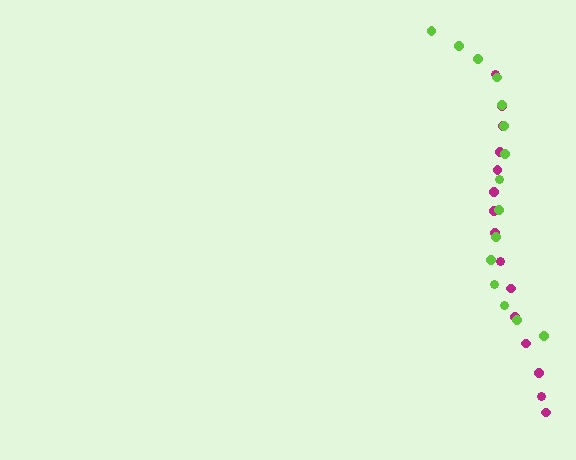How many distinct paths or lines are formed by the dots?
There are 2 distinct paths.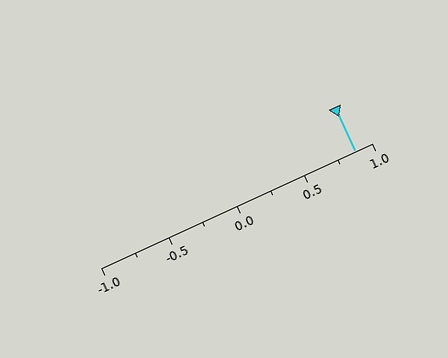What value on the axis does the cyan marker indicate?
The marker indicates approximately 0.88.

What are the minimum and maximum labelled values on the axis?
The axis runs from -1.0 to 1.0.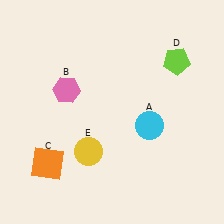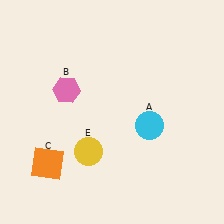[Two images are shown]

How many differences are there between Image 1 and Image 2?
There is 1 difference between the two images.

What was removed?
The lime pentagon (D) was removed in Image 2.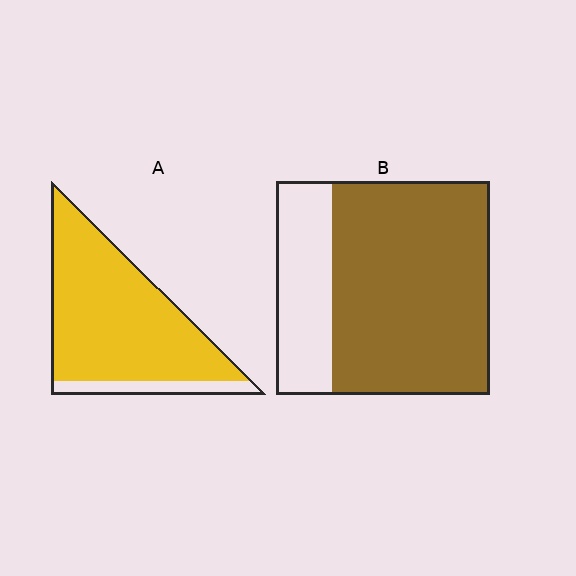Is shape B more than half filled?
Yes.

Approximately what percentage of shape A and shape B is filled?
A is approximately 85% and B is approximately 75%.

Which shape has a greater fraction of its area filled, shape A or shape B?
Shape A.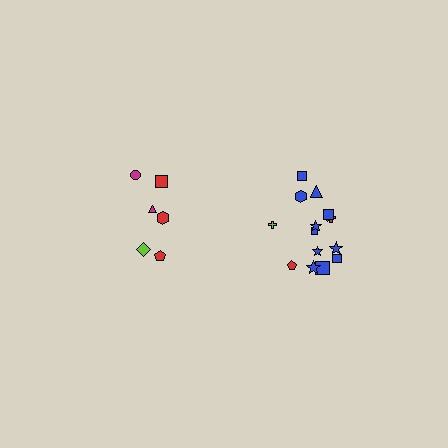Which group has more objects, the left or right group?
The right group.